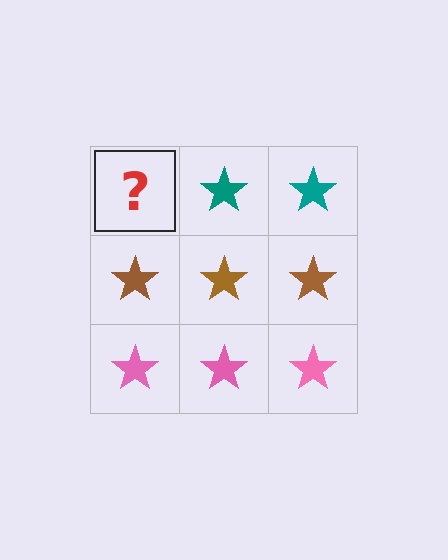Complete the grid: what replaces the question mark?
The question mark should be replaced with a teal star.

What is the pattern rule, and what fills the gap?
The rule is that each row has a consistent color. The gap should be filled with a teal star.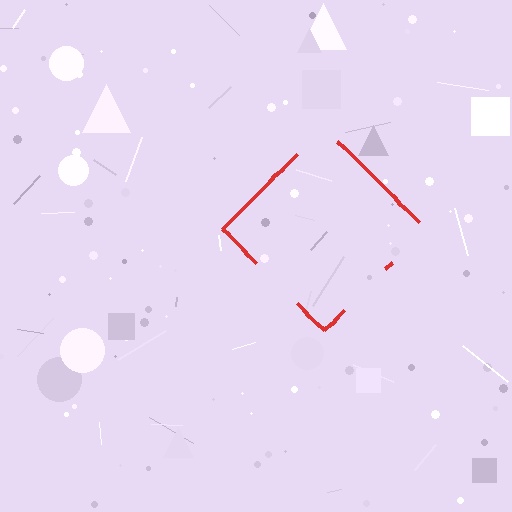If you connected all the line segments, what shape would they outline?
They would outline a diamond.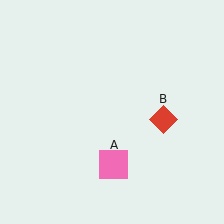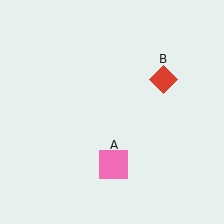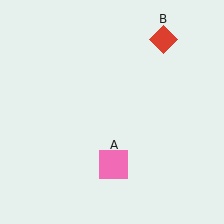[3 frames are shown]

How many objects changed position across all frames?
1 object changed position: red diamond (object B).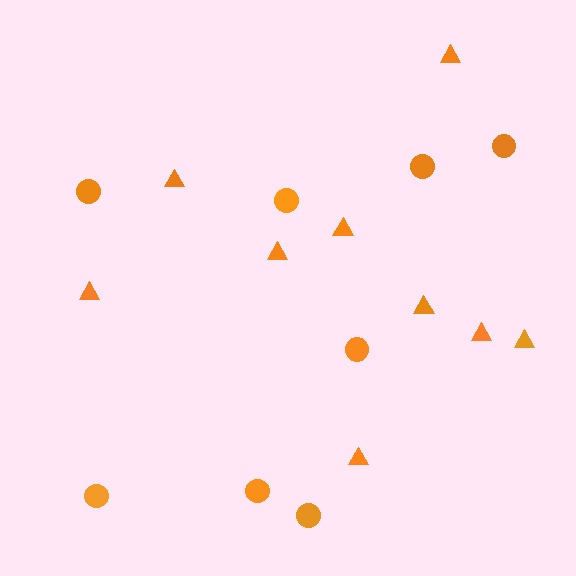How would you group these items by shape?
There are 2 groups: one group of circles (8) and one group of triangles (9).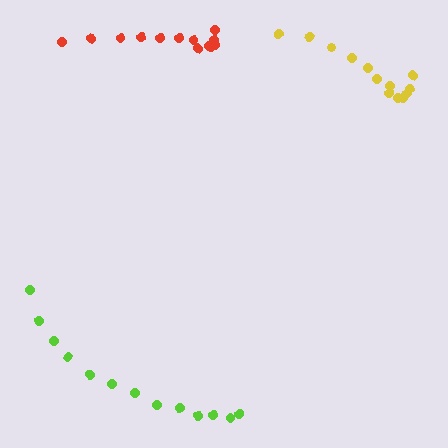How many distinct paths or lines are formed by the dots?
There are 3 distinct paths.